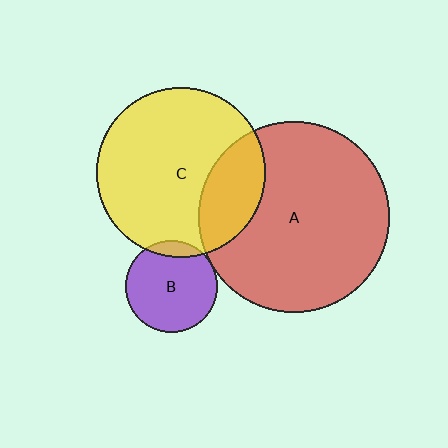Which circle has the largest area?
Circle A (red).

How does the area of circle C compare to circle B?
Approximately 3.4 times.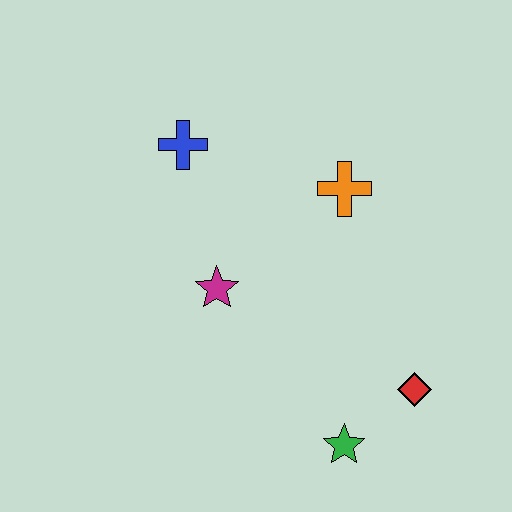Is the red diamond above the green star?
Yes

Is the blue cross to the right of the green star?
No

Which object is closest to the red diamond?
The green star is closest to the red diamond.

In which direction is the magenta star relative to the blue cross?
The magenta star is below the blue cross.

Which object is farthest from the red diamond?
The blue cross is farthest from the red diamond.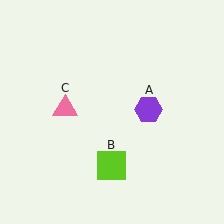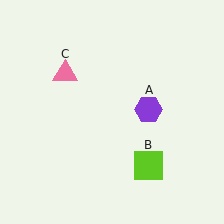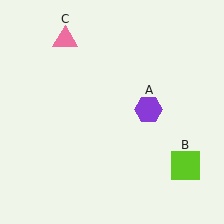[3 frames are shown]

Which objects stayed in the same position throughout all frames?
Purple hexagon (object A) remained stationary.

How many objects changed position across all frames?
2 objects changed position: lime square (object B), pink triangle (object C).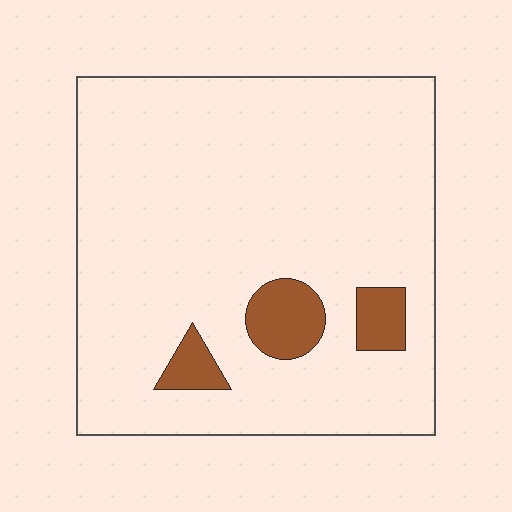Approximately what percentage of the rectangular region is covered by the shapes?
Approximately 10%.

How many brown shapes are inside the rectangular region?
3.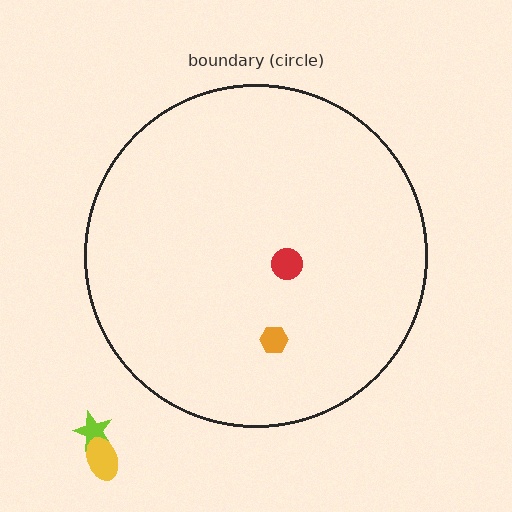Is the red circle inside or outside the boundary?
Inside.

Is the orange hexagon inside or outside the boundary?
Inside.